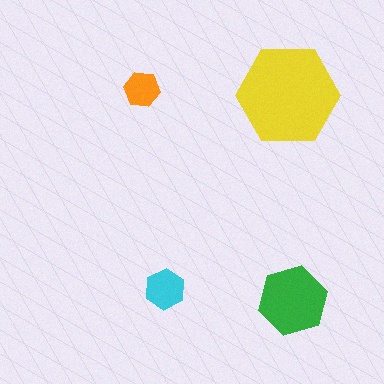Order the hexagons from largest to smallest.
the yellow one, the green one, the cyan one, the orange one.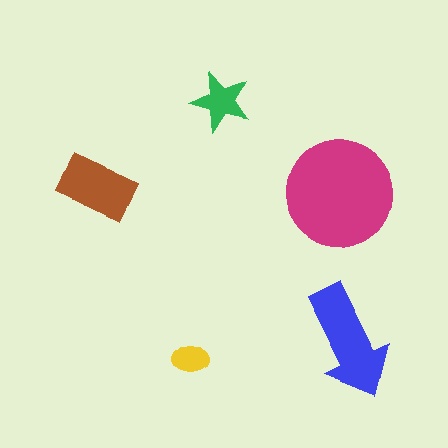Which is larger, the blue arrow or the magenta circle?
The magenta circle.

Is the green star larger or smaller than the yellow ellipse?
Larger.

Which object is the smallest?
The yellow ellipse.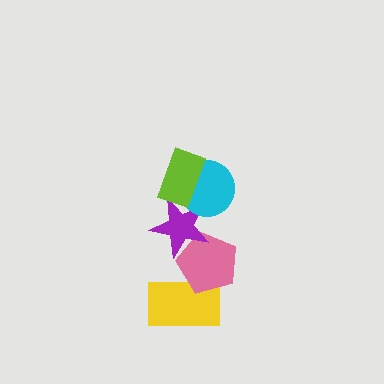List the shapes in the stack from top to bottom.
From top to bottom: the lime rectangle, the cyan circle, the purple star, the pink pentagon, the yellow rectangle.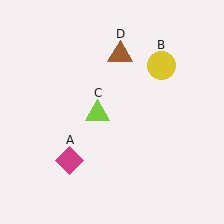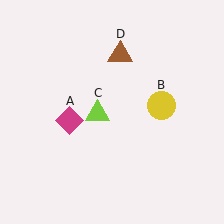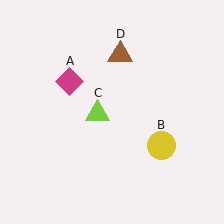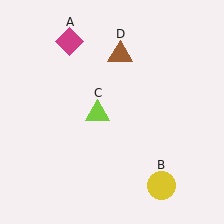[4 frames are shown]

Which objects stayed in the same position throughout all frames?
Lime triangle (object C) and brown triangle (object D) remained stationary.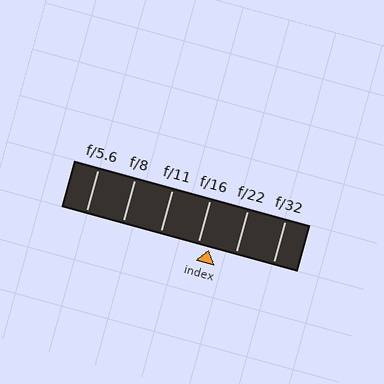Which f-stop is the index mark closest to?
The index mark is closest to f/16.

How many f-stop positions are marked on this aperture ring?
There are 6 f-stop positions marked.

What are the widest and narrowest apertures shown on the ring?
The widest aperture shown is f/5.6 and the narrowest is f/32.